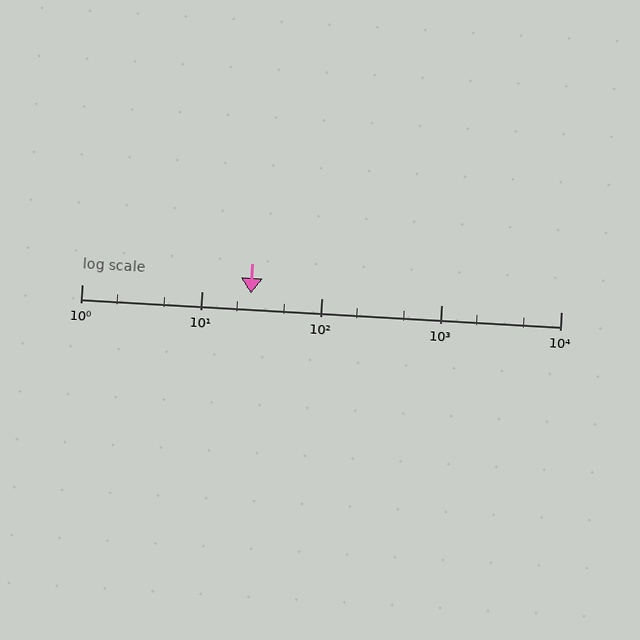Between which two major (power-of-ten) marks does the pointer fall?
The pointer is between 10 and 100.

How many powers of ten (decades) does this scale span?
The scale spans 4 decades, from 1 to 10000.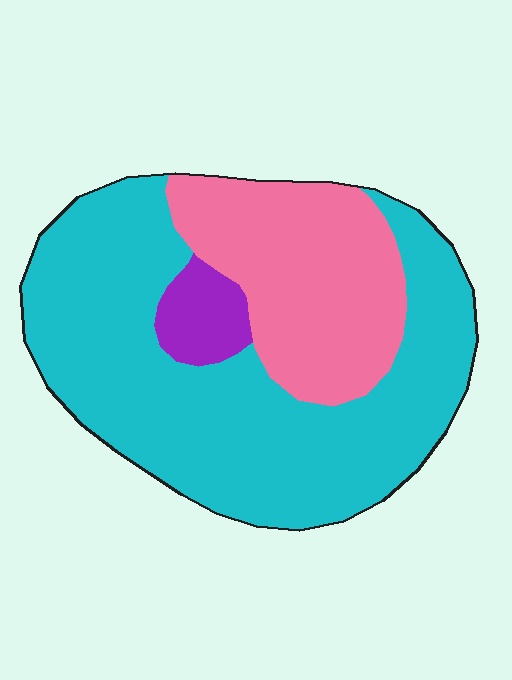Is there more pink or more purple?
Pink.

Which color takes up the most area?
Cyan, at roughly 65%.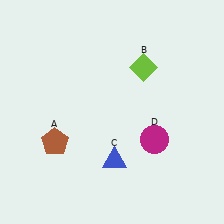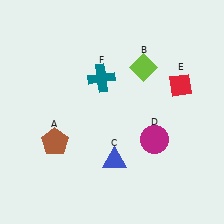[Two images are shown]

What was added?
A red diamond (E), a teal cross (F) were added in Image 2.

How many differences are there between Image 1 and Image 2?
There are 2 differences between the two images.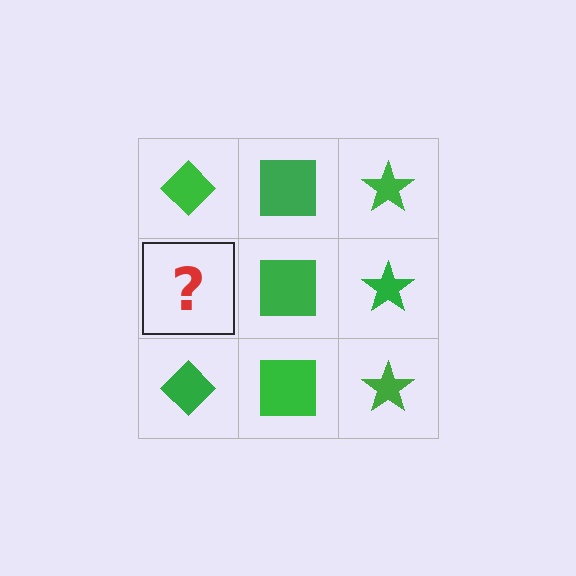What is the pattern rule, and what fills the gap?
The rule is that each column has a consistent shape. The gap should be filled with a green diamond.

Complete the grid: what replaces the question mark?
The question mark should be replaced with a green diamond.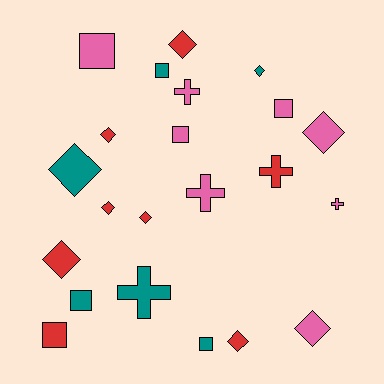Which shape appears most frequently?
Diamond, with 10 objects.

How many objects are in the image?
There are 22 objects.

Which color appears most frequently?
Pink, with 8 objects.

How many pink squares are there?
There are 3 pink squares.